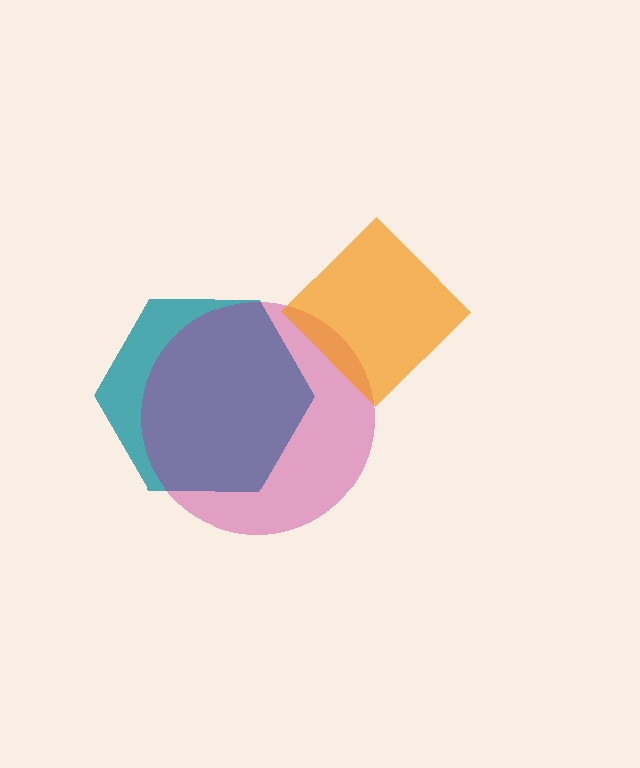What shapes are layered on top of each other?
The layered shapes are: a teal hexagon, a magenta circle, an orange diamond.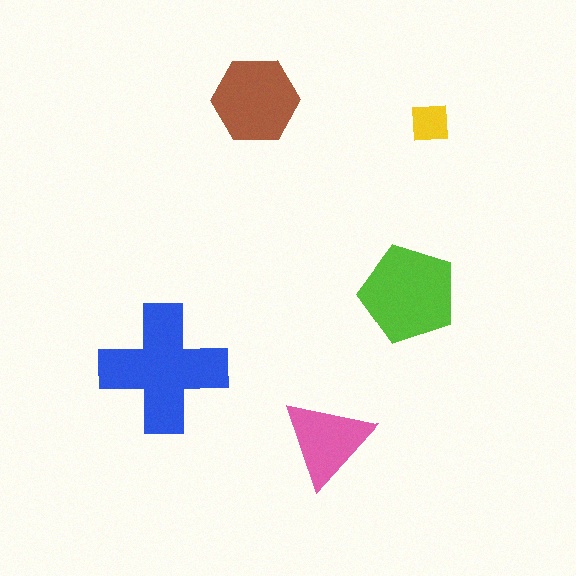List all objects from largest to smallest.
The blue cross, the lime pentagon, the brown hexagon, the pink triangle, the yellow square.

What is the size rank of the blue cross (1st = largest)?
1st.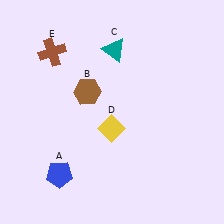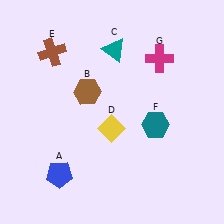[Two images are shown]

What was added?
A teal hexagon (F), a magenta cross (G) were added in Image 2.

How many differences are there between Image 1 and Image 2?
There are 2 differences between the two images.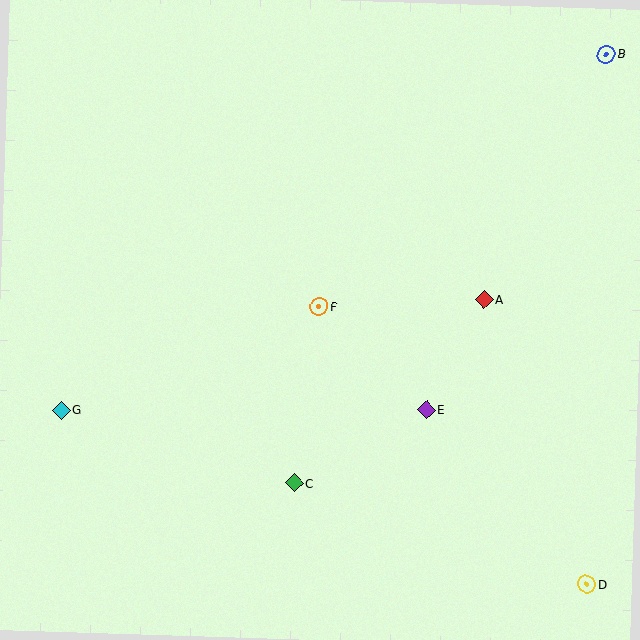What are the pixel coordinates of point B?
Point B is at (606, 54).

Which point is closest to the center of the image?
Point F at (319, 307) is closest to the center.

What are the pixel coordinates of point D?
Point D is at (587, 584).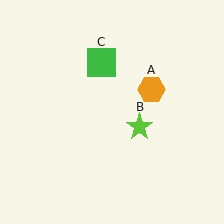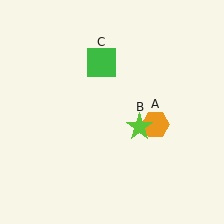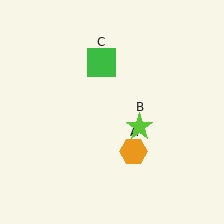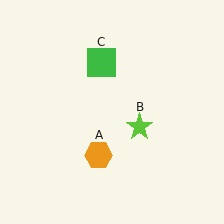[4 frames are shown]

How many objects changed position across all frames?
1 object changed position: orange hexagon (object A).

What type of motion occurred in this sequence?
The orange hexagon (object A) rotated clockwise around the center of the scene.